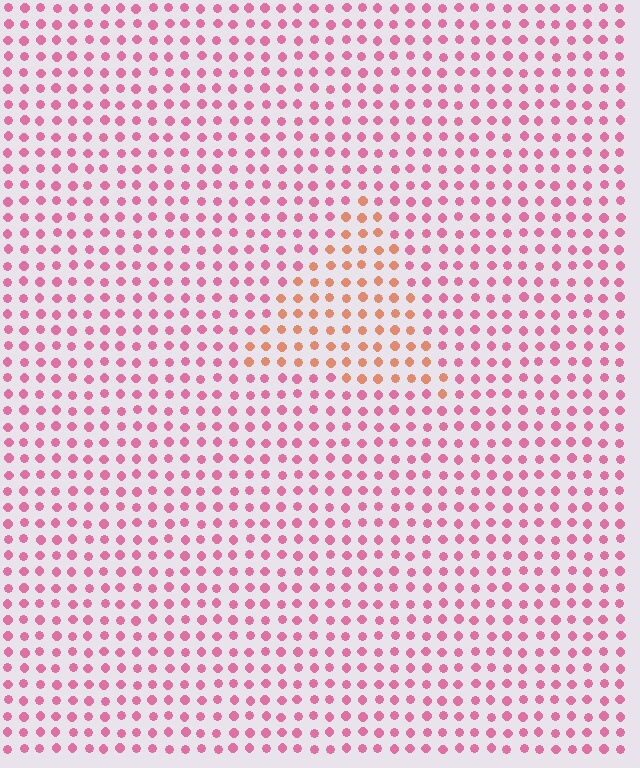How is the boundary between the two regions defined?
The boundary is defined purely by a slight shift in hue (about 42 degrees). Spacing, size, and orientation are identical on both sides.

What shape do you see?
I see a triangle.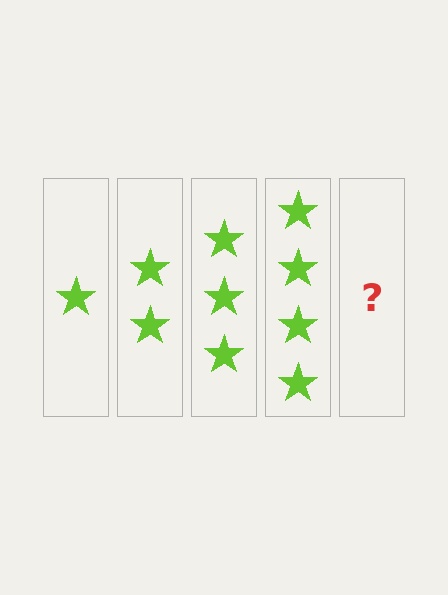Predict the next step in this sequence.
The next step is 5 stars.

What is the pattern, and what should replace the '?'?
The pattern is that each step adds one more star. The '?' should be 5 stars.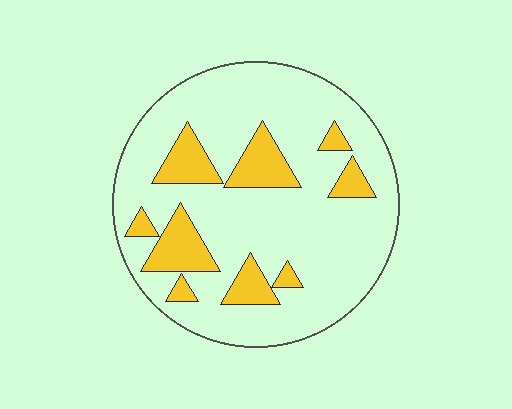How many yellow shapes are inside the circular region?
9.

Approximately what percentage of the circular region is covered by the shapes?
Approximately 20%.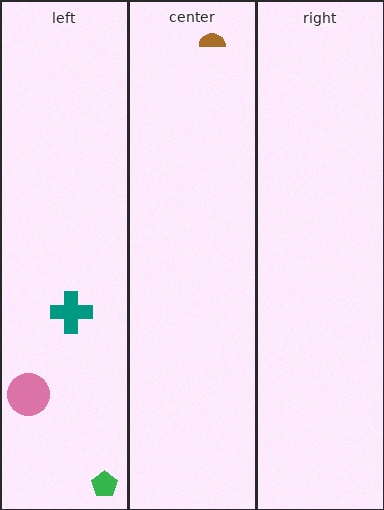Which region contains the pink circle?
The left region.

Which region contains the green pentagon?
The left region.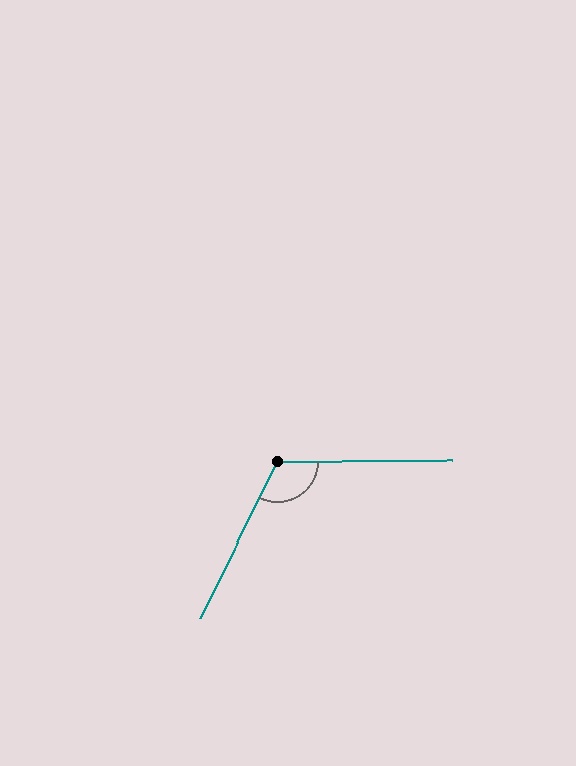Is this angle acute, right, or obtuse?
It is obtuse.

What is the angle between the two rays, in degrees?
Approximately 116 degrees.